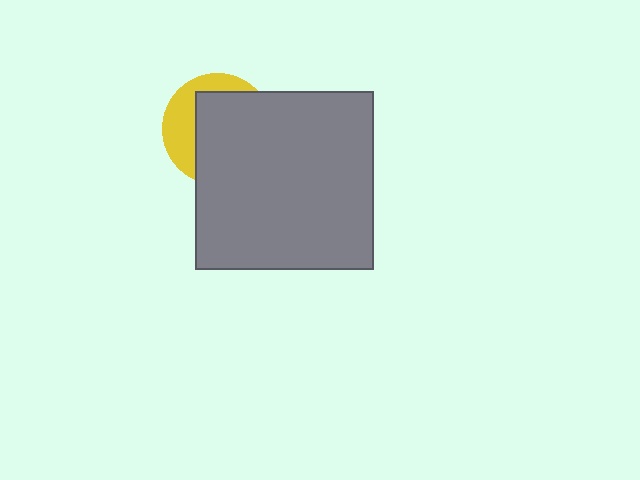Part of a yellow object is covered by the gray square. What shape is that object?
It is a circle.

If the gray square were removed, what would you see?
You would see the complete yellow circle.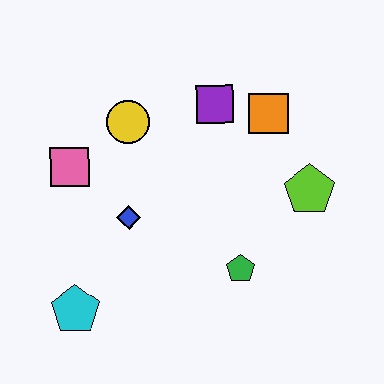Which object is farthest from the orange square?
The cyan pentagon is farthest from the orange square.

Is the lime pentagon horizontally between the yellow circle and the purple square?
No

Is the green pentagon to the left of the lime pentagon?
Yes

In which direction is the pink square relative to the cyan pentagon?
The pink square is above the cyan pentagon.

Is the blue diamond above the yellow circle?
No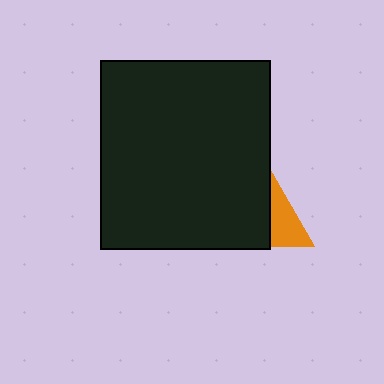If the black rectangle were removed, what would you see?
You would see the complete orange triangle.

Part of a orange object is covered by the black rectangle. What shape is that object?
It is a triangle.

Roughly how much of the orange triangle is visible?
A small part of it is visible (roughly 33%).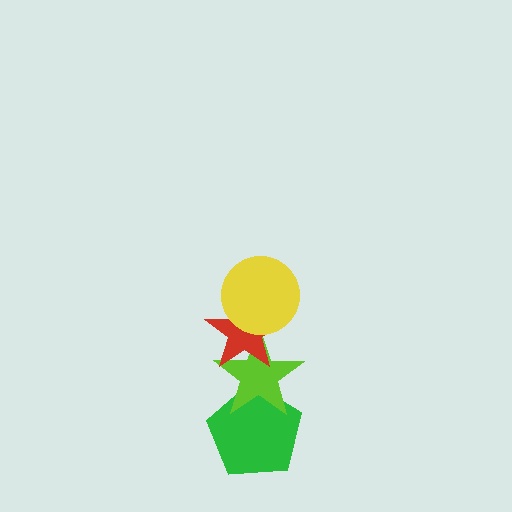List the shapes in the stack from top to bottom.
From top to bottom: the yellow circle, the red star, the lime star, the green pentagon.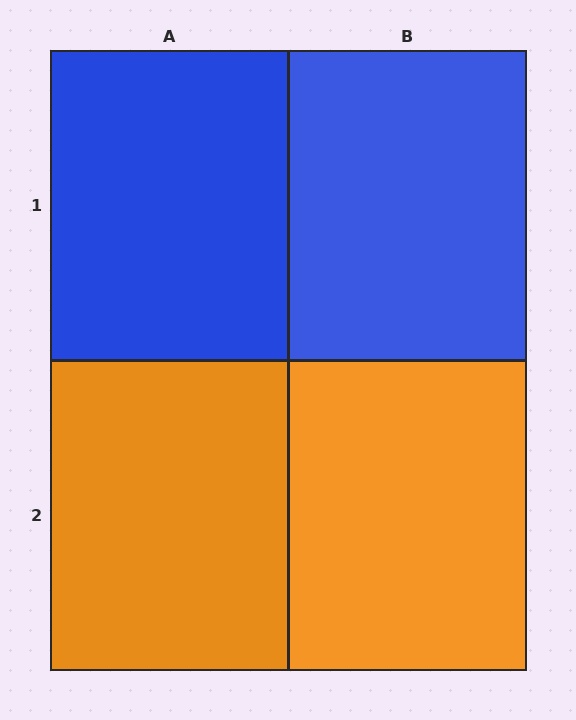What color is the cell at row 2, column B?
Orange.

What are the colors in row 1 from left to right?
Blue, blue.